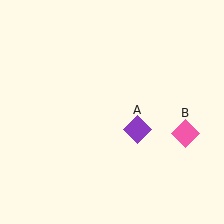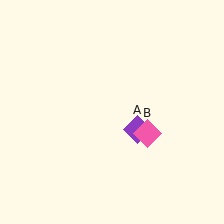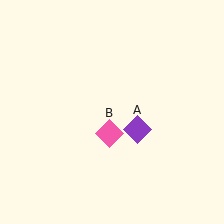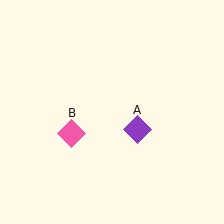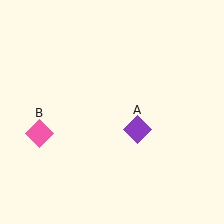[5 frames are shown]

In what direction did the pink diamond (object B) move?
The pink diamond (object B) moved left.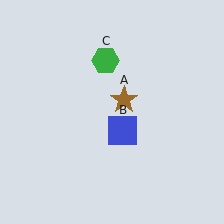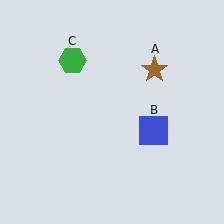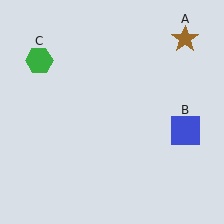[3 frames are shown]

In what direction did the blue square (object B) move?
The blue square (object B) moved right.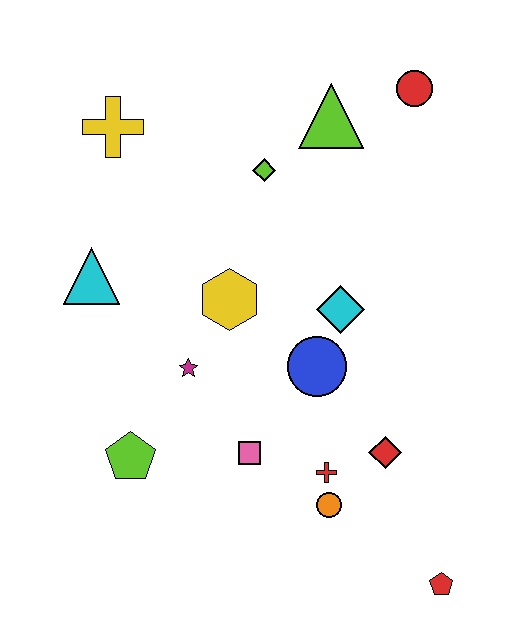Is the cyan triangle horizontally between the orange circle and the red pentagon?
No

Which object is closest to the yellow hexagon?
The magenta star is closest to the yellow hexagon.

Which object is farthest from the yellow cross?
The red pentagon is farthest from the yellow cross.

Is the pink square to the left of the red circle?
Yes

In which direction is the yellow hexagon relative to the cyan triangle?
The yellow hexagon is to the right of the cyan triangle.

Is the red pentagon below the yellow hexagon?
Yes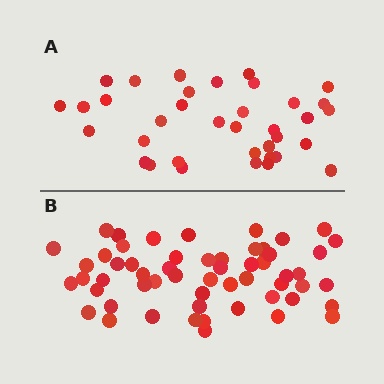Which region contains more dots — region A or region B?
Region B (the bottom region) has more dots.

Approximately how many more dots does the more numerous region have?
Region B has approximately 20 more dots than region A.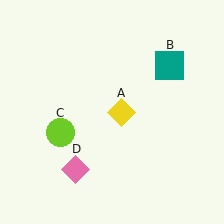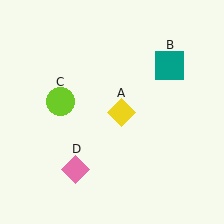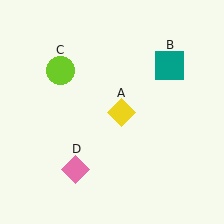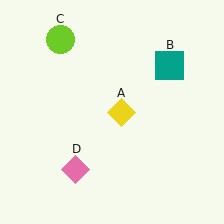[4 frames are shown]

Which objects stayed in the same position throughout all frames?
Yellow diamond (object A) and teal square (object B) and pink diamond (object D) remained stationary.